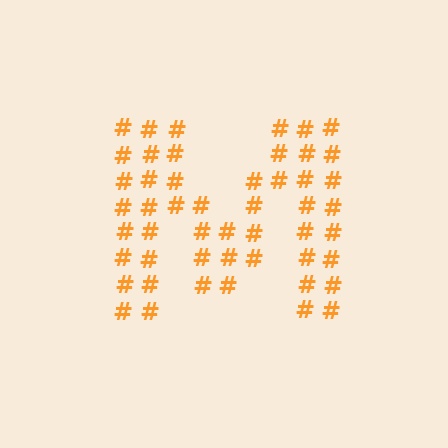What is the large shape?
The large shape is the letter M.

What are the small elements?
The small elements are hash symbols.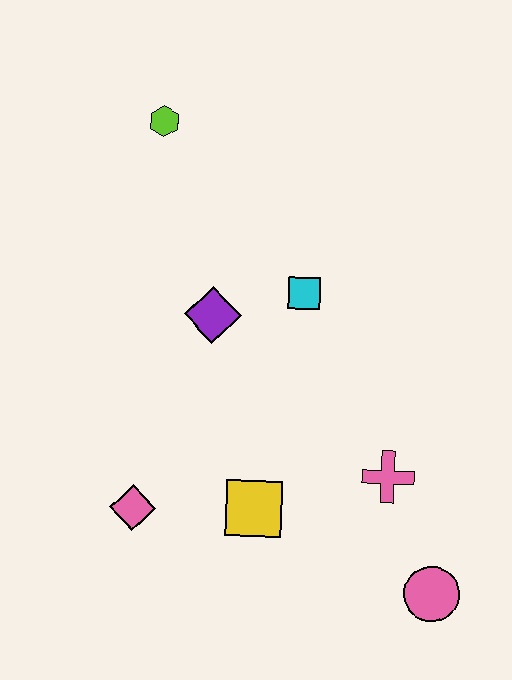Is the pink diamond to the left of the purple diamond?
Yes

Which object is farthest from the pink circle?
The lime hexagon is farthest from the pink circle.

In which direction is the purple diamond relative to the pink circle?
The purple diamond is above the pink circle.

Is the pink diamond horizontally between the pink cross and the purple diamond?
No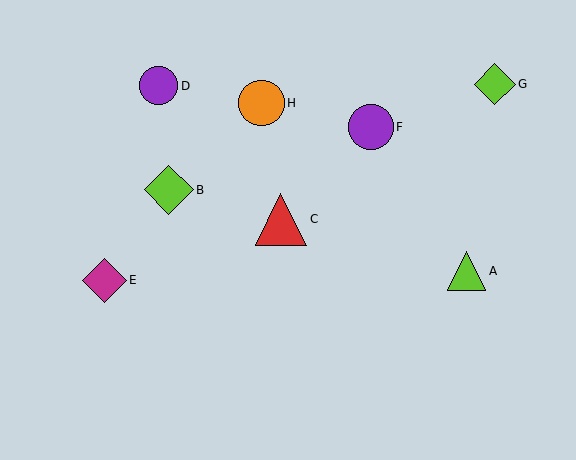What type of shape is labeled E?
Shape E is a magenta diamond.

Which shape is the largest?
The red triangle (labeled C) is the largest.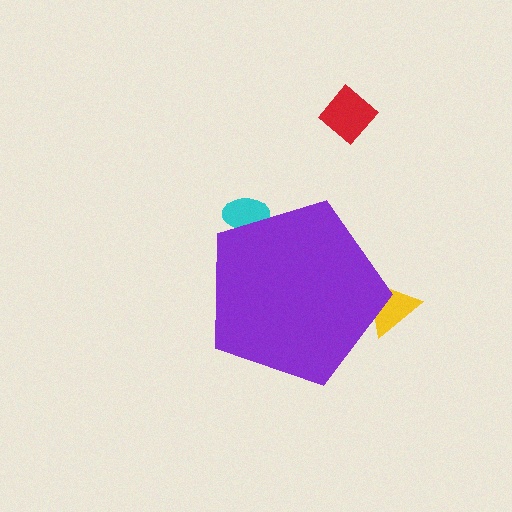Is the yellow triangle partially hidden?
Yes, the yellow triangle is partially hidden behind the purple pentagon.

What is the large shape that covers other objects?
A purple pentagon.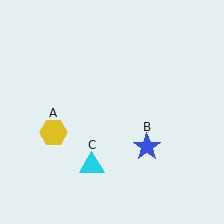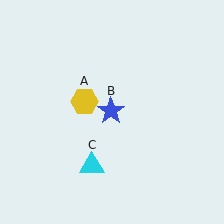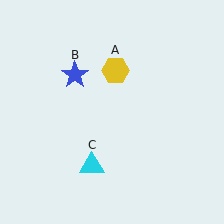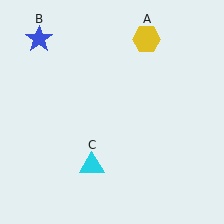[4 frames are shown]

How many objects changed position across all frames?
2 objects changed position: yellow hexagon (object A), blue star (object B).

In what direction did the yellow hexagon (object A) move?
The yellow hexagon (object A) moved up and to the right.